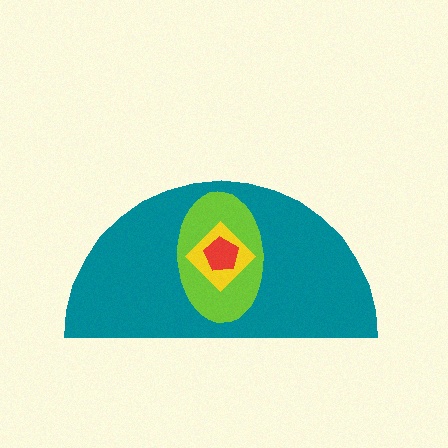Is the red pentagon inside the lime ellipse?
Yes.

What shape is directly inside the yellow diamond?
The red pentagon.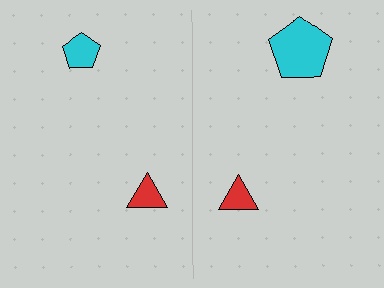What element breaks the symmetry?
The cyan pentagon on the right side has a different size than its mirror counterpart.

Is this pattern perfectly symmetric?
No, the pattern is not perfectly symmetric. The cyan pentagon on the right side has a different size than its mirror counterpart.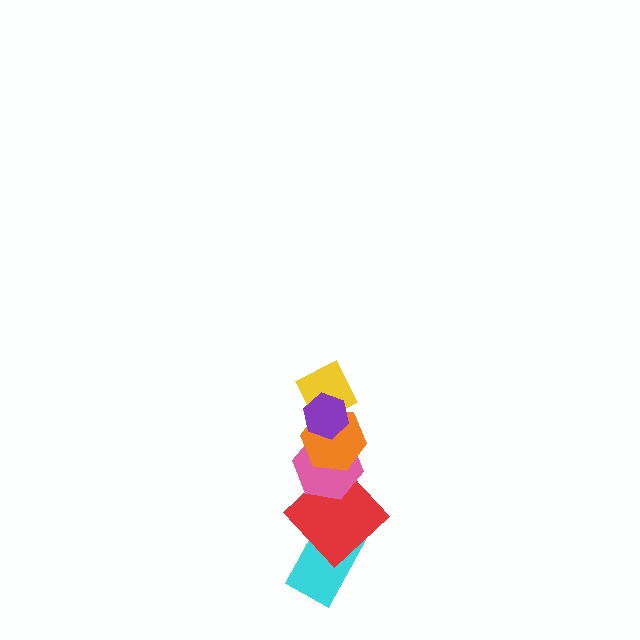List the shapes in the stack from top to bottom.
From top to bottom: the purple hexagon, the yellow diamond, the orange hexagon, the pink hexagon, the red diamond, the cyan rectangle.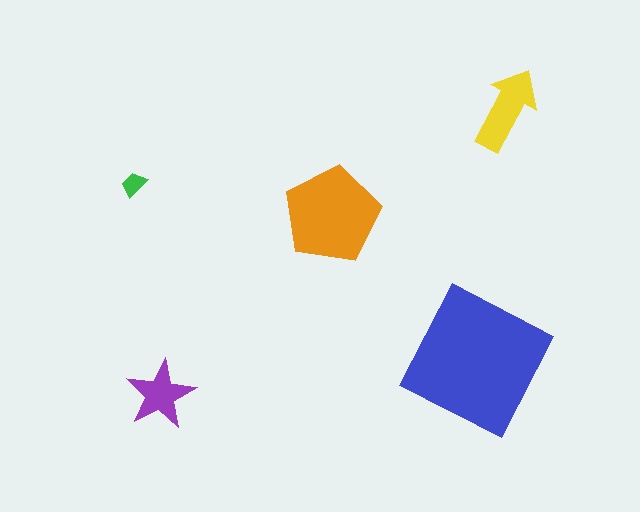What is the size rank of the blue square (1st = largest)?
1st.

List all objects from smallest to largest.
The green trapezoid, the purple star, the yellow arrow, the orange pentagon, the blue square.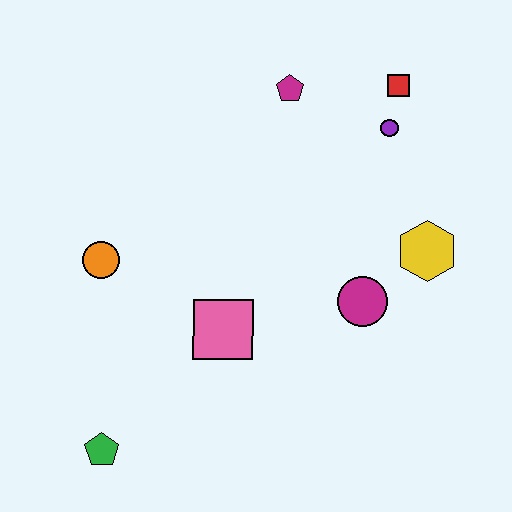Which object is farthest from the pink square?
The red square is farthest from the pink square.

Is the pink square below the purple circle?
Yes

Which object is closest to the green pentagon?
The pink square is closest to the green pentagon.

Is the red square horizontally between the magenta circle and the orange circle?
No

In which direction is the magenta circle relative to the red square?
The magenta circle is below the red square.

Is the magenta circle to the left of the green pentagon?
No